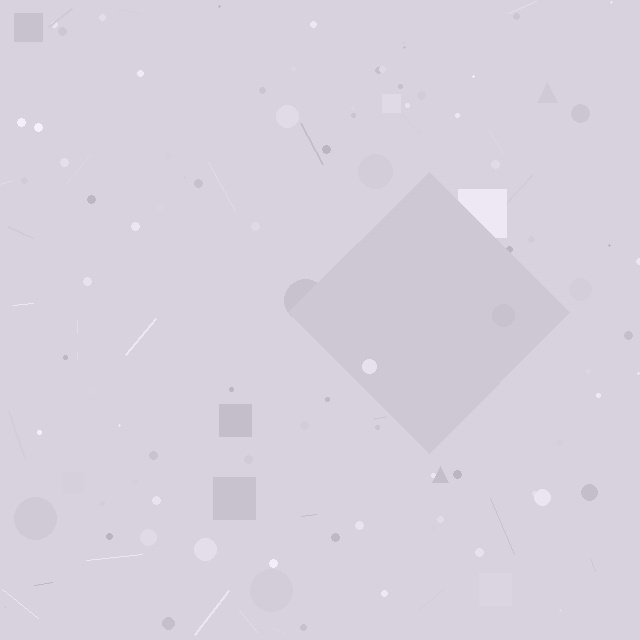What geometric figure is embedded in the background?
A diamond is embedded in the background.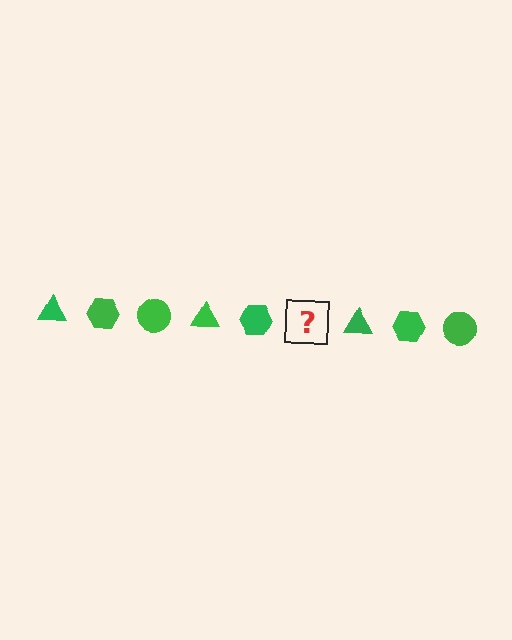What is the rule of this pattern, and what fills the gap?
The rule is that the pattern cycles through triangle, hexagon, circle shapes in green. The gap should be filled with a green circle.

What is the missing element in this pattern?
The missing element is a green circle.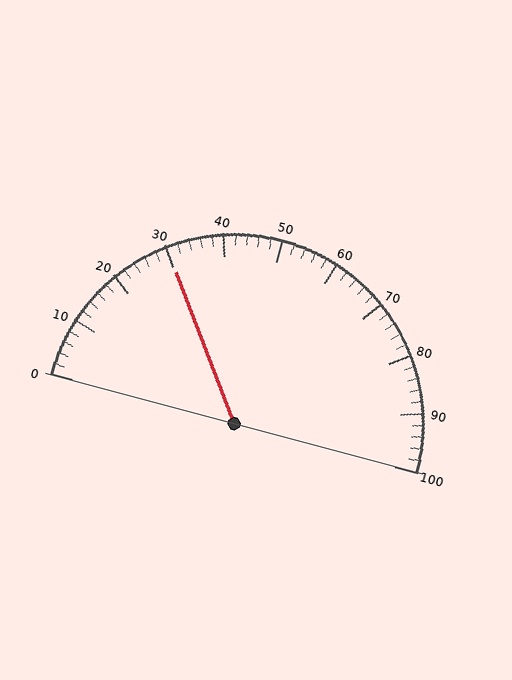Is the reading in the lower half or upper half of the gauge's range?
The reading is in the lower half of the range (0 to 100).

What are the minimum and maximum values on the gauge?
The gauge ranges from 0 to 100.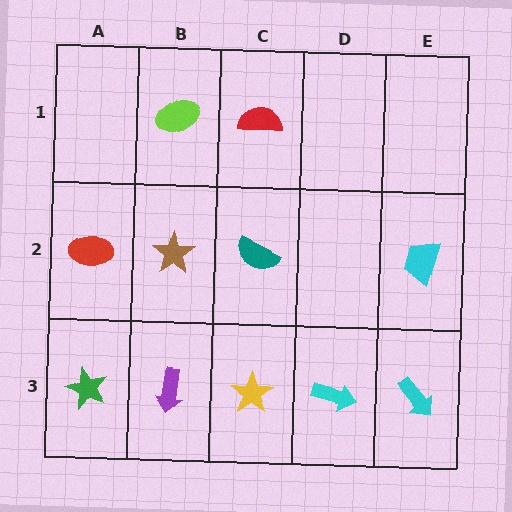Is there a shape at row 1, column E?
No, that cell is empty.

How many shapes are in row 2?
4 shapes.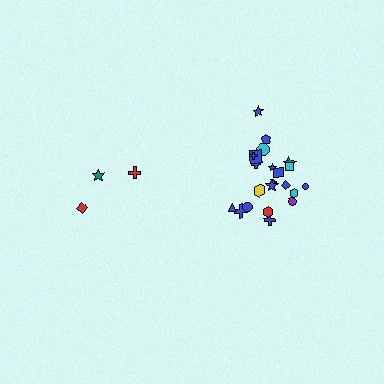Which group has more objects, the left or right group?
The right group.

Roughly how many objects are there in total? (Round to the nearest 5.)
Roughly 25 objects in total.